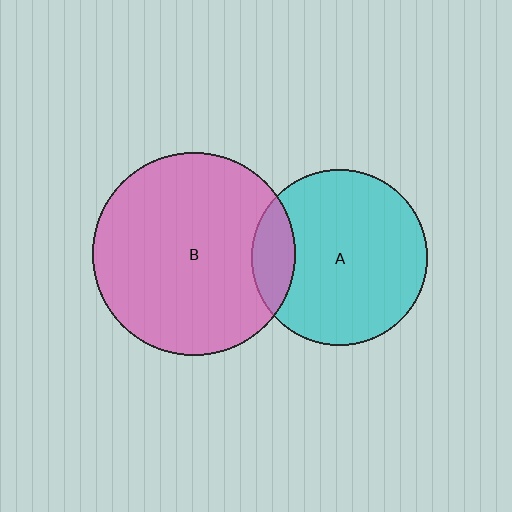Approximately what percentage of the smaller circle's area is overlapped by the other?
Approximately 15%.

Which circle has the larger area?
Circle B (pink).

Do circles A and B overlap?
Yes.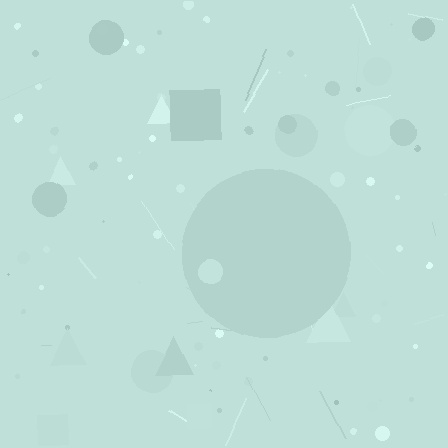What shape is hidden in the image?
A circle is hidden in the image.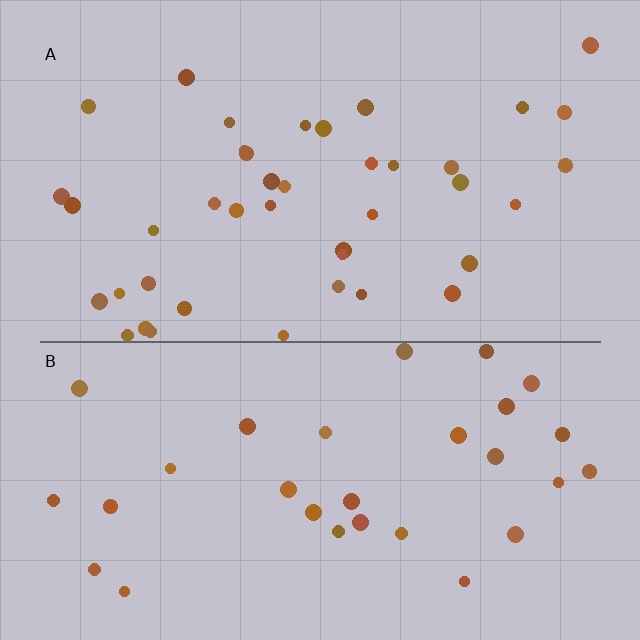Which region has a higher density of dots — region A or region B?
A (the top).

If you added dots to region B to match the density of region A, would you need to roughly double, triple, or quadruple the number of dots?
Approximately double.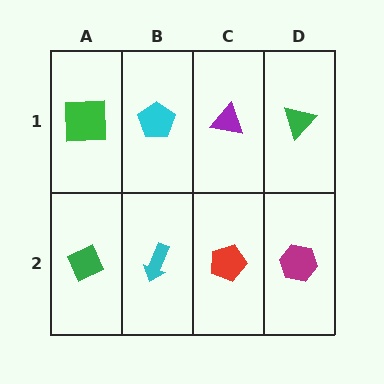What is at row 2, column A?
A green diamond.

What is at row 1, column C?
A purple triangle.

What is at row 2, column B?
A cyan arrow.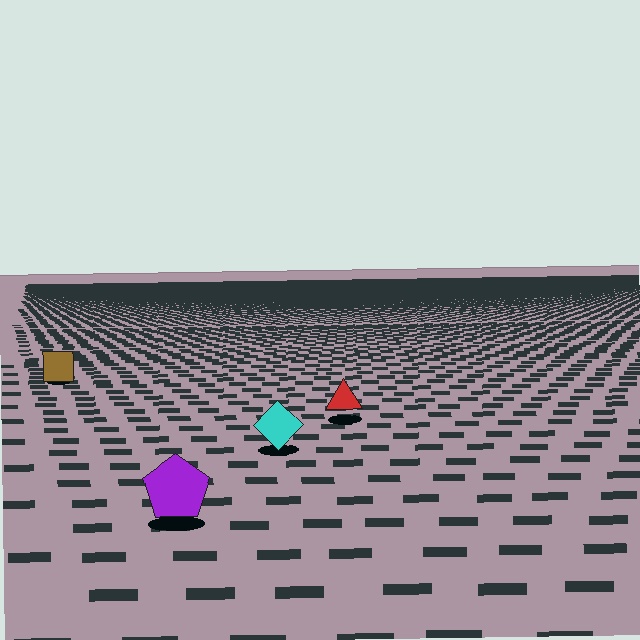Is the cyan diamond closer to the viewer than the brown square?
Yes. The cyan diamond is closer — you can tell from the texture gradient: the ground texture is coarser near it.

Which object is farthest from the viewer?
The brown square is farthest from the viewer. It appears smaller and the ground texture around it is denser.